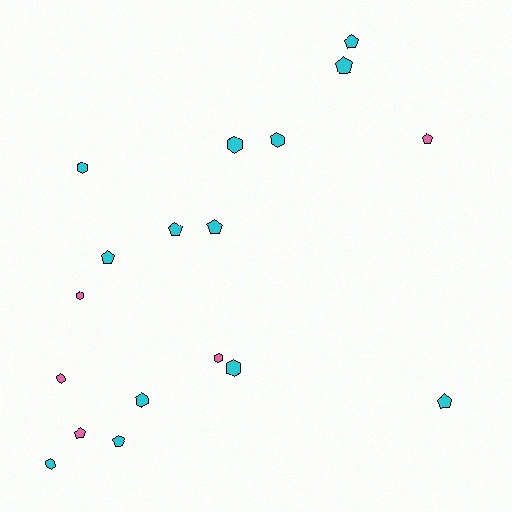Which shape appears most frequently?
Pentagon, with 9 objects.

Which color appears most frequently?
Cyan, with 13 objects.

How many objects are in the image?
There are 18 objects.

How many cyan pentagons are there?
There are 7 cyan pentagons.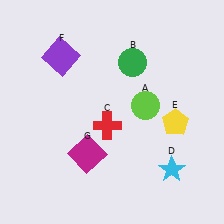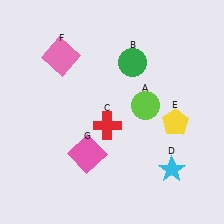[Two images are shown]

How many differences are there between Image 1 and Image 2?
There are 2 differences between the two images.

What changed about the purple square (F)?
In Image 1, F is purple. In Image 2, it changed to pink.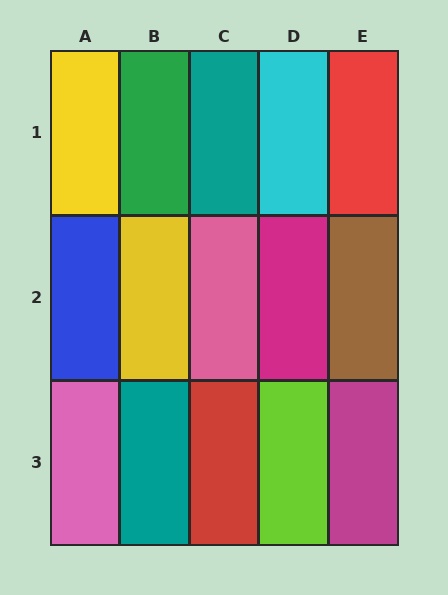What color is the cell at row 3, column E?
Magenta.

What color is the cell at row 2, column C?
Pink.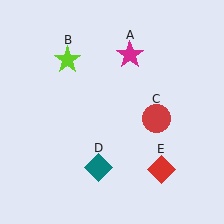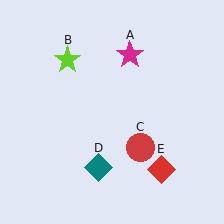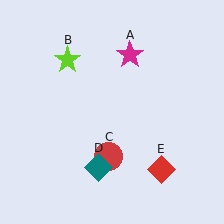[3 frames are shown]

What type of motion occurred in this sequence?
The red circle (object C) rotated clockwise around the center of the scene.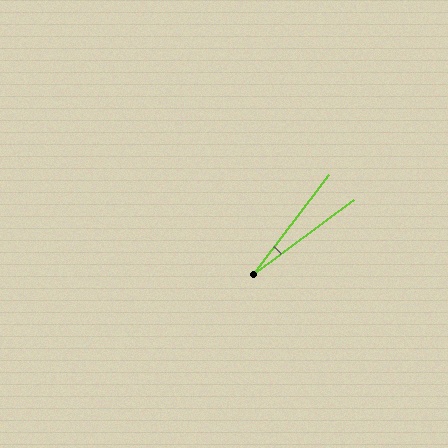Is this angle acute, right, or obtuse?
It is acute.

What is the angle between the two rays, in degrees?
Approximately 16 degrees.